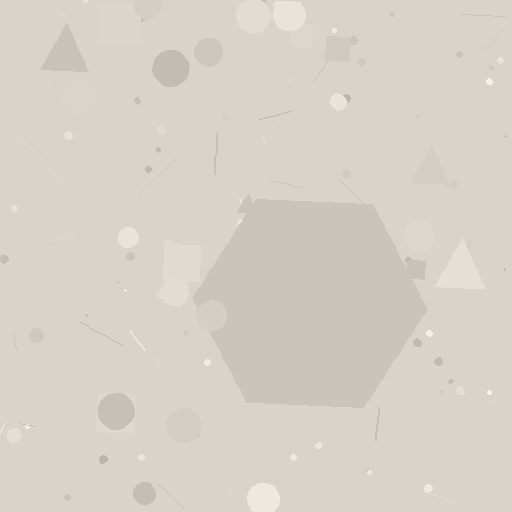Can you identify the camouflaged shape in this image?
The camouflaged shape is a hexagon.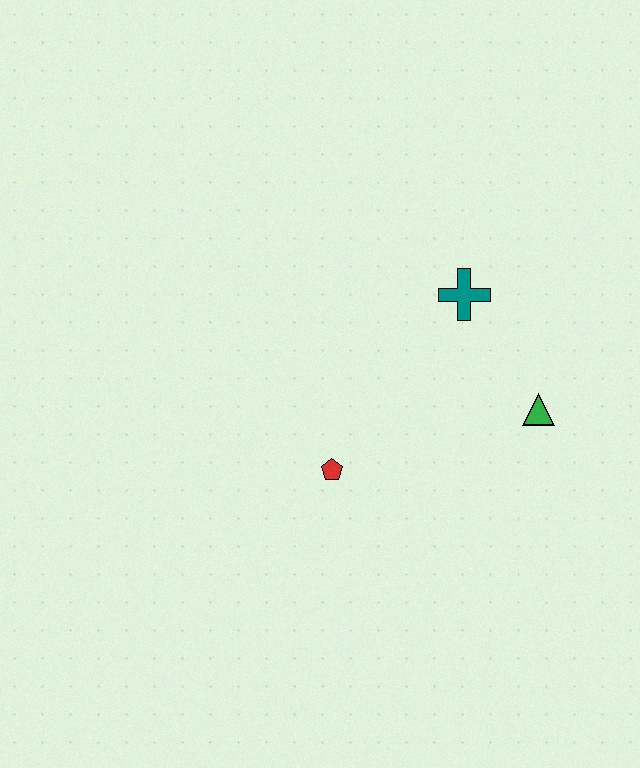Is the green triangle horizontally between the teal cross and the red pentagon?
No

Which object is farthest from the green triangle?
The red pentagon is farthest from the green triangle.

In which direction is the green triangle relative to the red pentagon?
The green triangle is to the right of the red pentagon.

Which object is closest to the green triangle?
The teal cross is closest to the green triangle.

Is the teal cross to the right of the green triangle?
No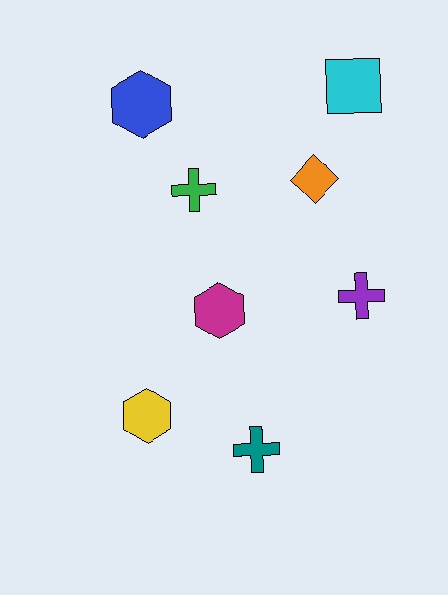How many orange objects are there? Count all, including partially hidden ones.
There is 1 orange object.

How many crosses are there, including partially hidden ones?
There are 3 crosses.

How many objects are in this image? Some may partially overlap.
There are 8 objects.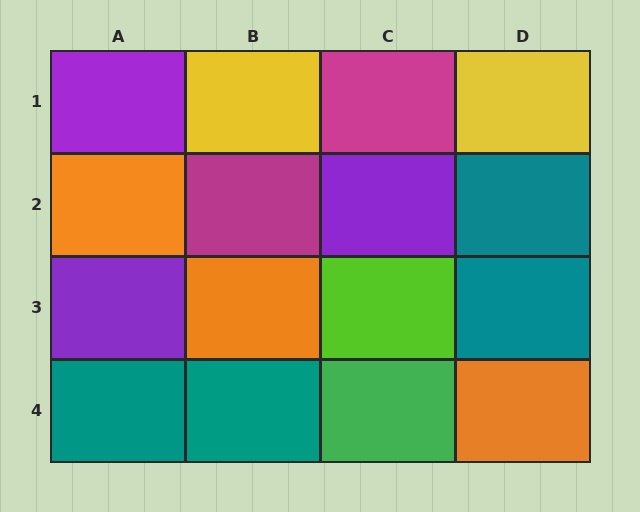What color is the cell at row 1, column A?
Purple.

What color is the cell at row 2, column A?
Orange.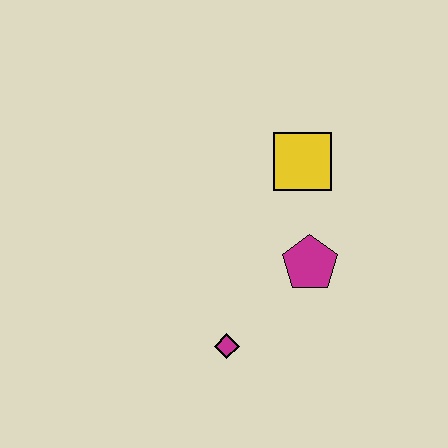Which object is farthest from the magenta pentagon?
The magenta diamond is farthest from the magenta pentagon.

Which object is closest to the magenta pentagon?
The yellow square is closest to the magenta pentagon.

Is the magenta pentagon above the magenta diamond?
Yes